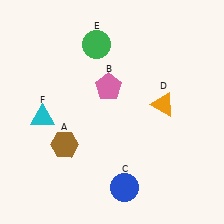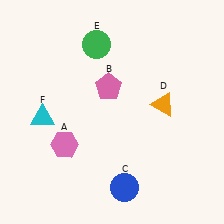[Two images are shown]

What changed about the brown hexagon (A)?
In Image 1, A is brown. In Image 2, it changed to pink.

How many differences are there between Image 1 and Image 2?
There is 1 difference between the two images.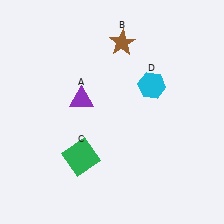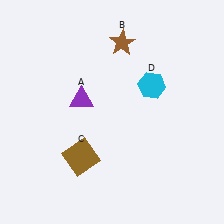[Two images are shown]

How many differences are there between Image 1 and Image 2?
There is 1 difference between the two images.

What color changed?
The square (C) changed from green in Image 1 to brown in Image 2.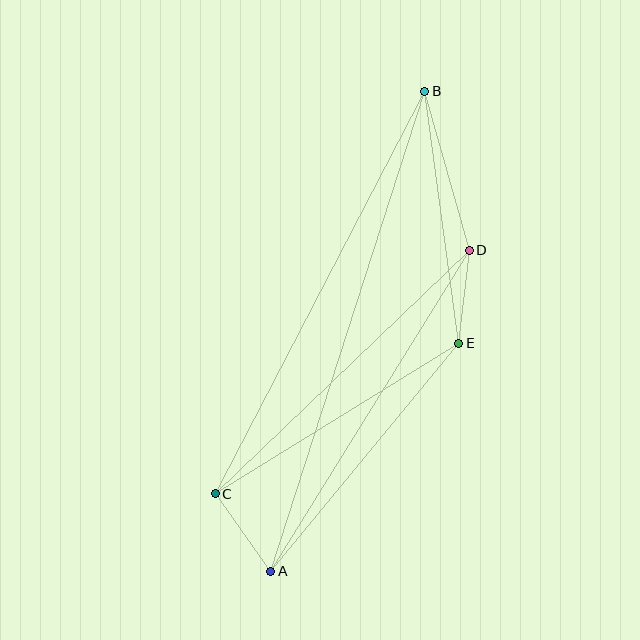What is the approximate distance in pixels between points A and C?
The distance between A and C is approximately 95 pixels.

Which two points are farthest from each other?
Points A and B are farthest from each other.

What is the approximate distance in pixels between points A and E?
The distance between A and E is approximately 295 pixels.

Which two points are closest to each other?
Points D and E are closest to each other.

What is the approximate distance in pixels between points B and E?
The distance between B and E is approximately 255 pixels.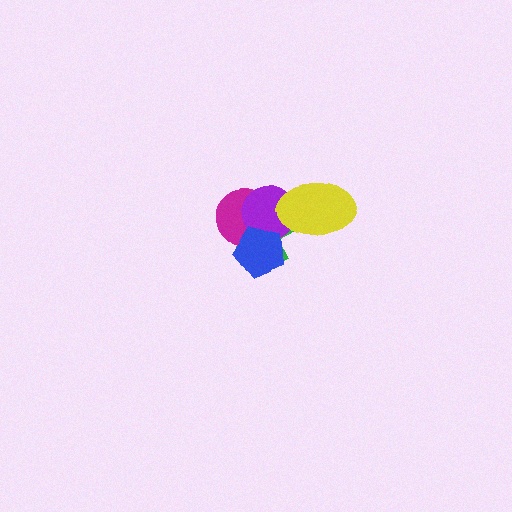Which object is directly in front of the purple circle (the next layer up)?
The blue pentagon is directly in front of the purple circle.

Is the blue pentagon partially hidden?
No, no other shape covers it.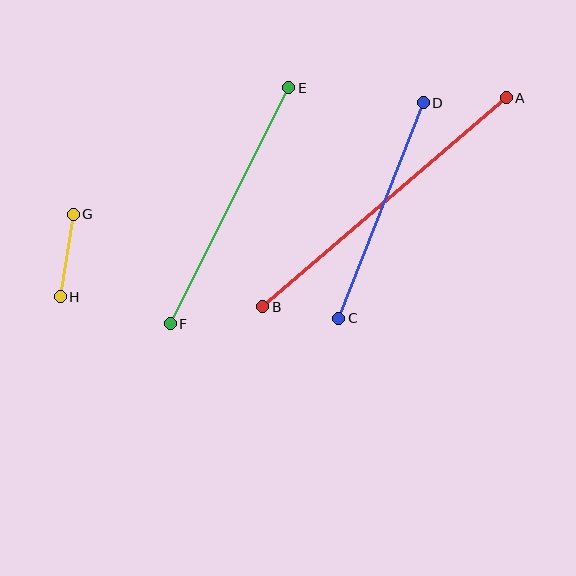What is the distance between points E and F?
The distance is approximately 264 pixels.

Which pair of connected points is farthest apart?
Points A and B are farthest apart.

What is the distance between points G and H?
The distance is approximately 83 pixels.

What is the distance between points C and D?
The distance is approximately 231 pixels.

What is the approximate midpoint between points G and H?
The midpoint is at approximately (67, 256) pixels.